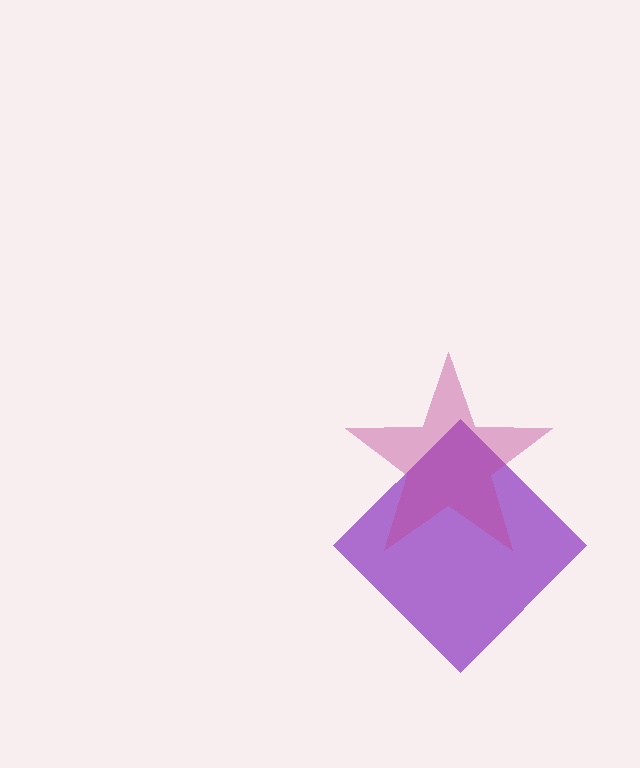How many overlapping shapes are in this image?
There are 2 overlapping shapes in the image.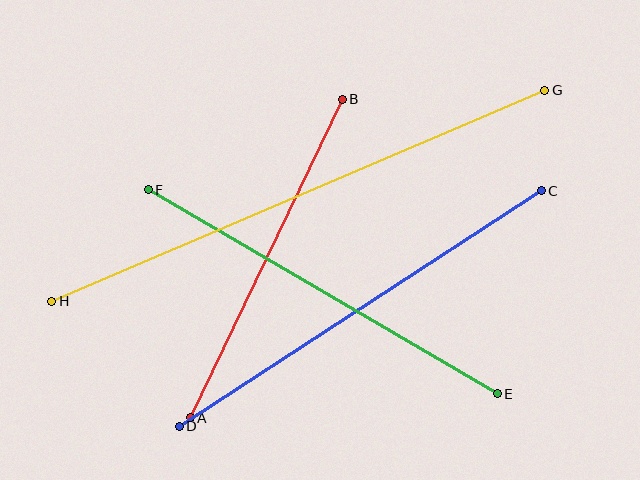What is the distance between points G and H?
The distance is approximately 536 pixels.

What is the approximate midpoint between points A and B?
The midpoint is at approximately (266, 259) pixels.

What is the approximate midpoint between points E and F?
The midpoint is at approximately (323, 292) pixels.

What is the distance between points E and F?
The distance is approximately 404 pixels.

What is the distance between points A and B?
The distance is approximately 353 pixels.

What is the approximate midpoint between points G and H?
The midpoint is at approximately (298, 196) pixels.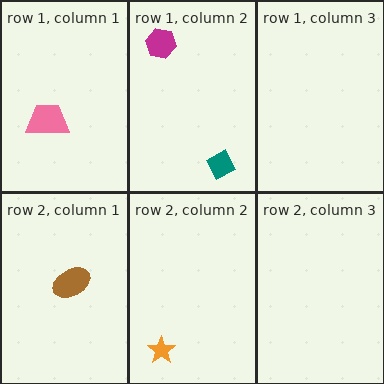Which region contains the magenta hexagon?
The row 1, column 2 region.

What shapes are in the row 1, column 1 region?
The pink trapezoid.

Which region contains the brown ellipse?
The row 2, column 1 region.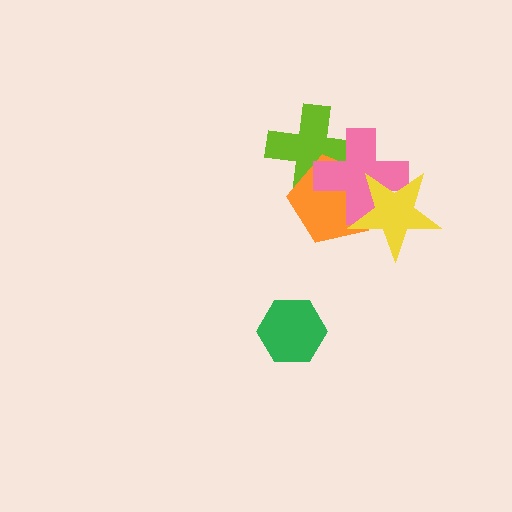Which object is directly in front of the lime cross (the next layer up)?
The orange pentagon is directly in front of the lime cross.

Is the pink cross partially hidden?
Yes, it is partially covered by another shape.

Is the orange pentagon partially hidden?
Yes, it is partially covered by another shape.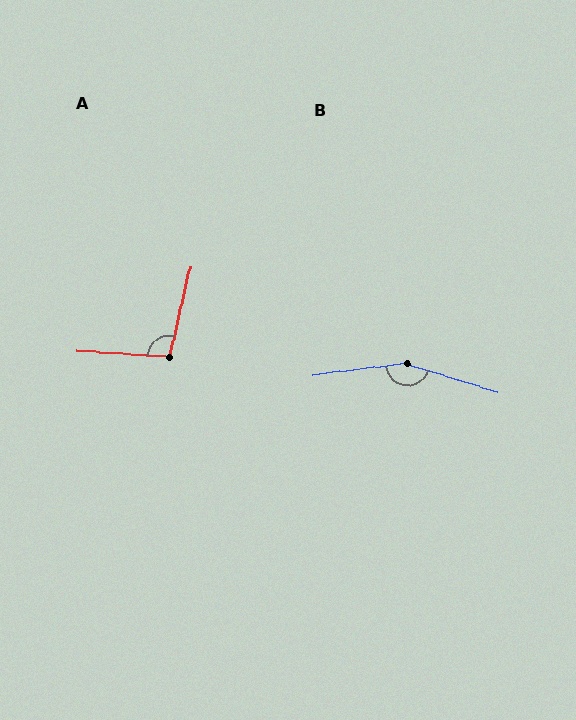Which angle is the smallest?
A, at approximately 100 degrees.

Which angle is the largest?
B, at approximately 155 degrees.